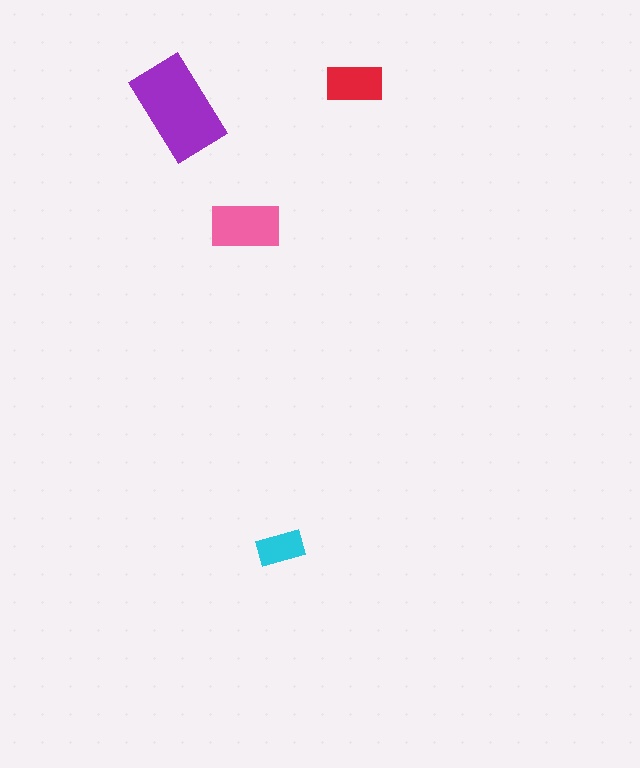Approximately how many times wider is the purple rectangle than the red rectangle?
About 2 times wider.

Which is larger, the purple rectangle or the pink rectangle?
The purple one.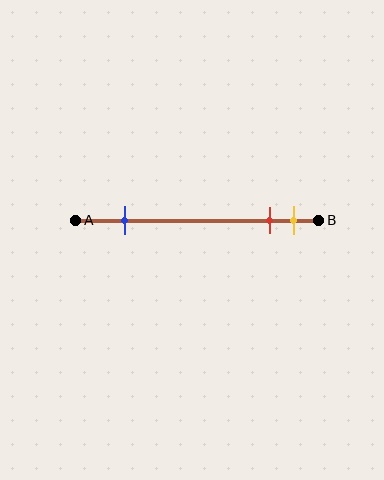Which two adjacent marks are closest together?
The red and yellow marks are the closest adjacent pair.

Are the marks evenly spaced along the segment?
No, the marks are not evenly spaced.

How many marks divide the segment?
There are 3 marks dividing the segment.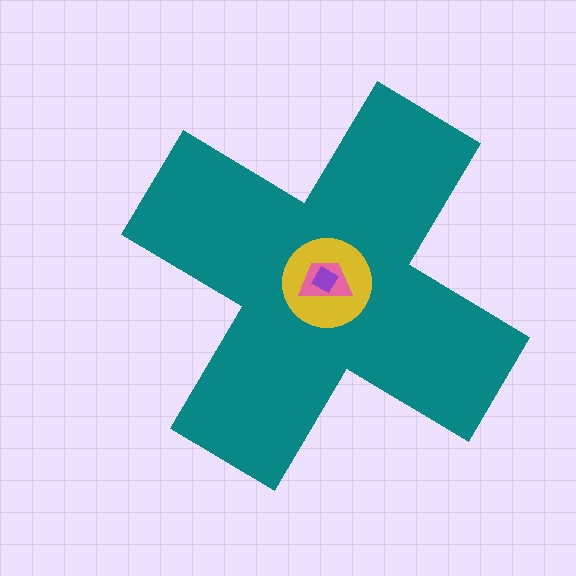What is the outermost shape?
The teal cross.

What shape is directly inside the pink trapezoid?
The purple diamond.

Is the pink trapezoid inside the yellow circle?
Yes.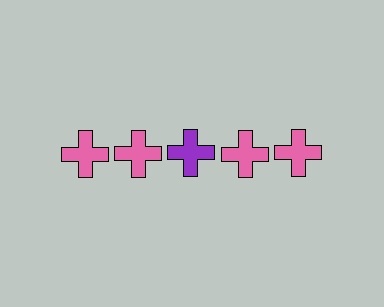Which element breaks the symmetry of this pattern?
The purple cross in the top row, center column breaks the symmetry. All other shapes are pink crosses.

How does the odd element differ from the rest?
It has a different color: purple instead of pink.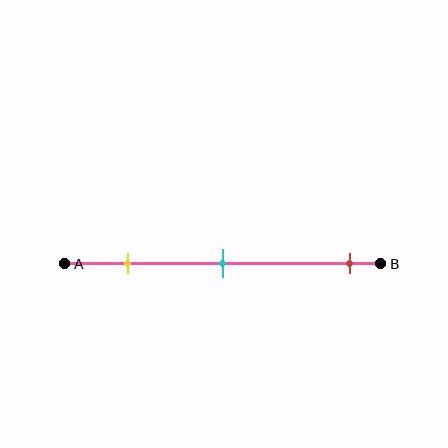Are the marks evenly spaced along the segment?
No, the marks are not evenly spaced.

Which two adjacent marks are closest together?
The yellow and cyan marks are the closest adjacent pair.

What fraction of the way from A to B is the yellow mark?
The yellow mark is approximately 20% (0.2) of the way from A to B.